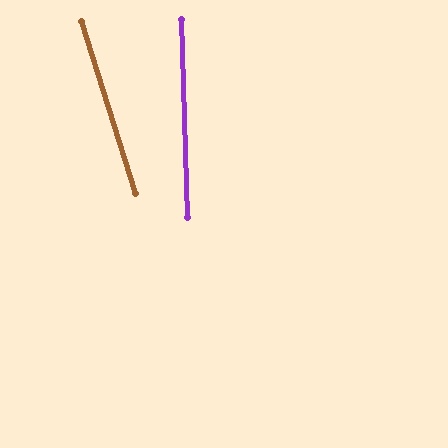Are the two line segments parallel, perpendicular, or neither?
Neither parallel nor perpendicular — they differ by about 16°.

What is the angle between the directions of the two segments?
Approximately 16 degrees.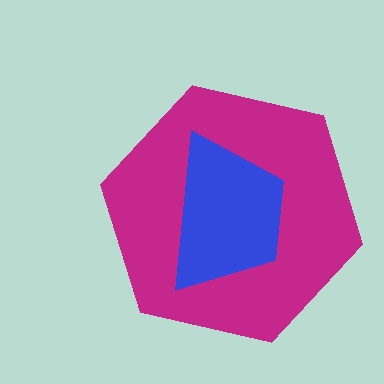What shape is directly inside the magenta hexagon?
The blue trapezoid.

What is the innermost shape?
The blue trapezoid.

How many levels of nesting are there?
2.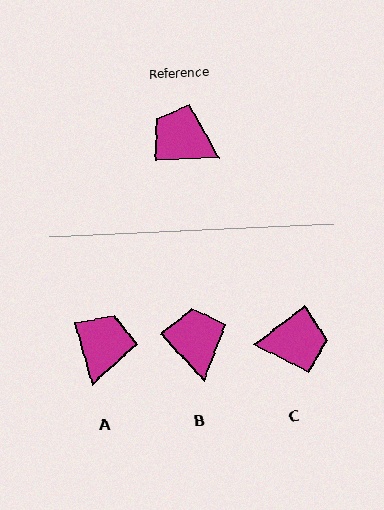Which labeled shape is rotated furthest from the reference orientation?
C, about 145 degrees away.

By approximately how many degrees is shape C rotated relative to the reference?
Approximately 145 degrees clockwise.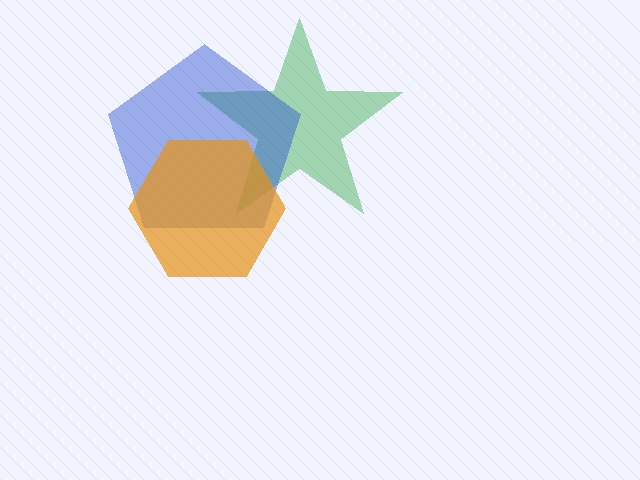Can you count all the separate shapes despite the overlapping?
Yes, there are 3 separate shapes.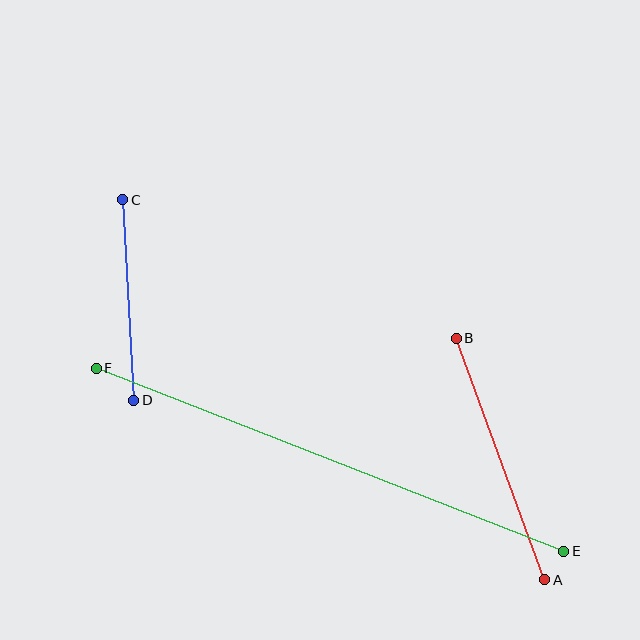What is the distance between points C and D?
The distance is approximately 201 pixels.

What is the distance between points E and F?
The distance is approximately 502 pixels.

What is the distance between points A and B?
The distance is approximately 257 pixels.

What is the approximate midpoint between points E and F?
The midpoint is at approximately (330, 460) pixels.